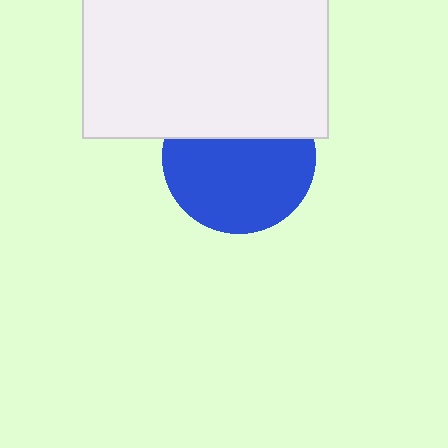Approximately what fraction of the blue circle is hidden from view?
Roughly 36% of the blue circle is hidden behind the white rectangle.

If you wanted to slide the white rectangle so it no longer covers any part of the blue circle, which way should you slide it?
Slide it up — that is the most direct way to separate the two shapes.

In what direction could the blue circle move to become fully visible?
The blue circle could move down. That would shift it out from behind the white rectangle entirely.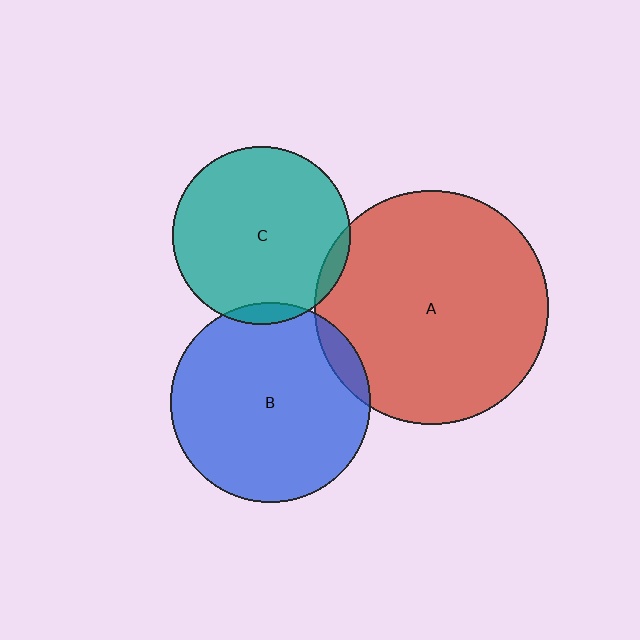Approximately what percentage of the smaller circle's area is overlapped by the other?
Approximately 5%.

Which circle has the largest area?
Circle A (red).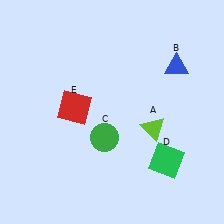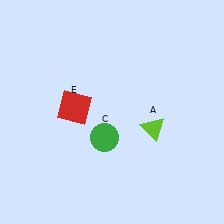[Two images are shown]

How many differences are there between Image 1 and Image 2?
There are 2 differences between the two images.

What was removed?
The blue triangle (B), the green square (D) were removed in Image 2.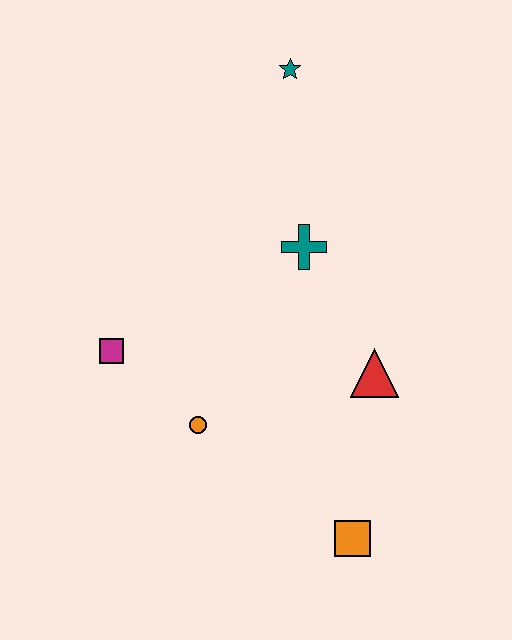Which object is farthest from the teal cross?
The orange square is farthest from the teal cross.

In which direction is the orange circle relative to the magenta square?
The orange circle is to the right of the magenta square.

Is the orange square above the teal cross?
No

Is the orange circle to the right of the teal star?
No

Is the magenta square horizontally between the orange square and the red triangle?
No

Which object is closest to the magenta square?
The orange circle is closest to the magenta square.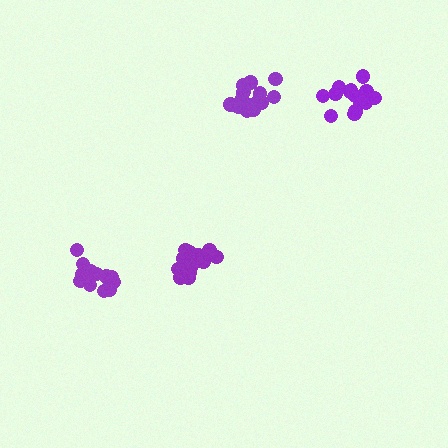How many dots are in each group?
Group 1: 15 dots, Group 2: 14 dots, Group 3: 16 dots, Group 4: 14 dots (59 total).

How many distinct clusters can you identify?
There are 4 distinct clusters.